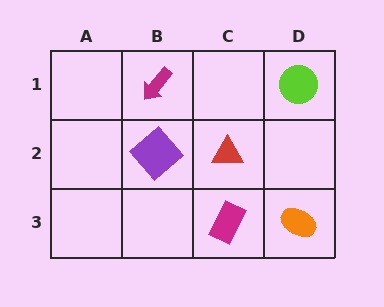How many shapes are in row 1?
2 shapes.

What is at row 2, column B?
A purple diamond.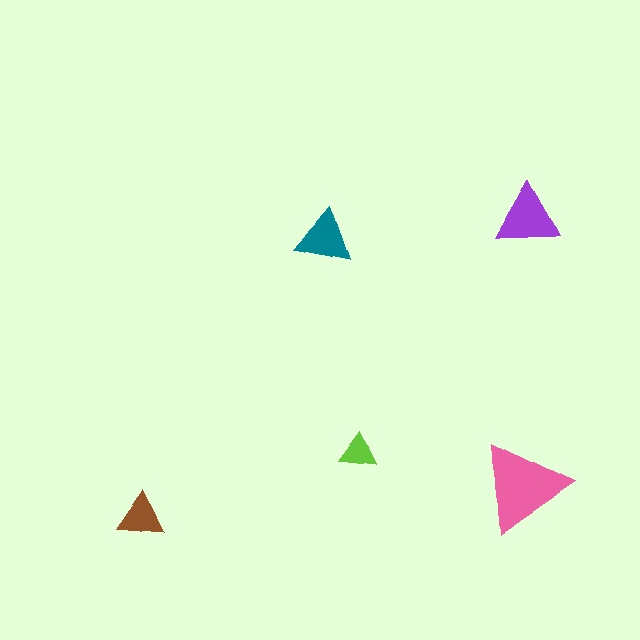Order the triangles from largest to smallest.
the pink one, the purple one, the teal one, the brown one, the lime one.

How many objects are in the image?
There are 5 objects in the image.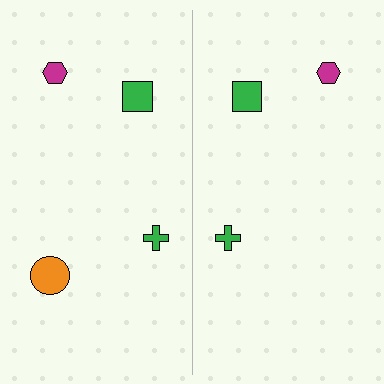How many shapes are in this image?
There are 7 shapes in this image.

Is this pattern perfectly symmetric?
No, the pattern is not perfectly symmetric. A orange circle is missing from the right side.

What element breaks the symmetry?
A orange circle is missing from the right side.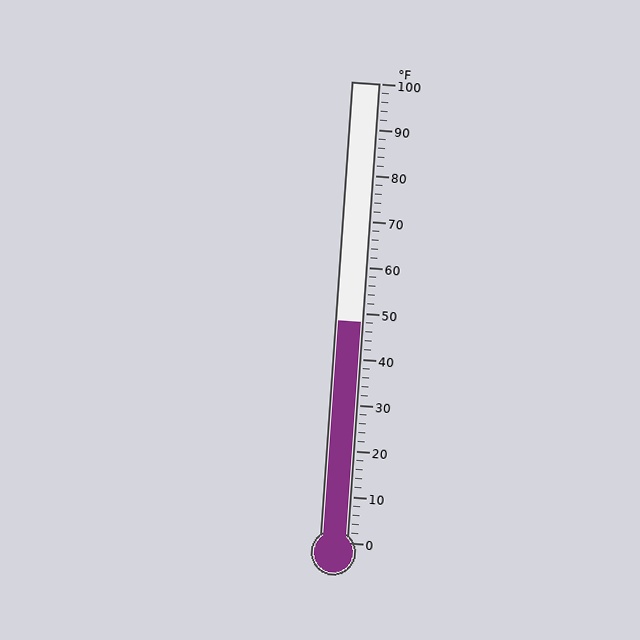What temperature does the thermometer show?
The thermometer shows approximately 48°F.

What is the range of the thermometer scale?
The thermometer scale ranges from 0°F to 100°F.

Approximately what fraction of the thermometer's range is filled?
The thermometer is filled to approximately 50% of its range.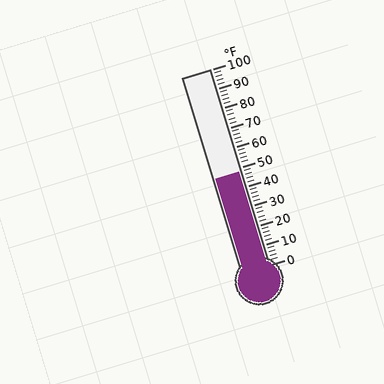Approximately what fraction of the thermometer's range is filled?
The thermometer is filled to approximately 50% of its range.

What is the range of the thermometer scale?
The thermometer scale ranges from 0°F to 100°F.